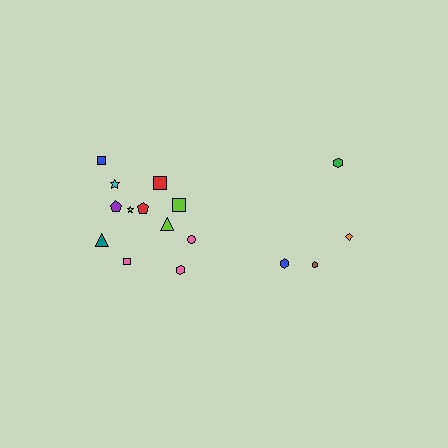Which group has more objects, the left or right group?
The left group.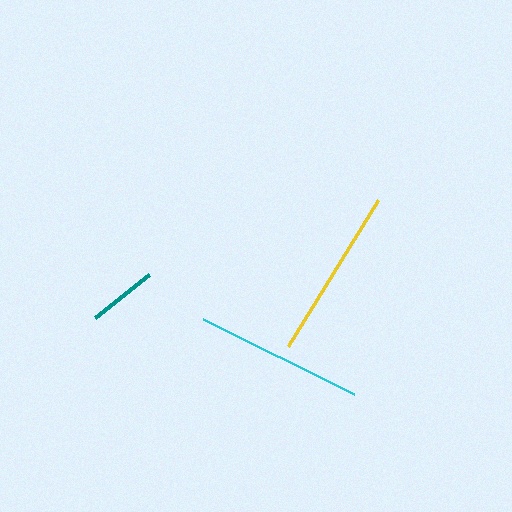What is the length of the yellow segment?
The yellow segment is approximately 171 pixels long.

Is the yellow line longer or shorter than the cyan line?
The yellow line is longer than the cyan line.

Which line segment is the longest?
The yellow line is the longest at approximately 171 pixels.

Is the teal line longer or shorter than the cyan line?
The cyan line is longer than the teal line.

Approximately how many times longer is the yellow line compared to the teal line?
The yellow line is approximately 2.5 times the length of the teal line.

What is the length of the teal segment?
The teal segment is approximately 70 pixels long.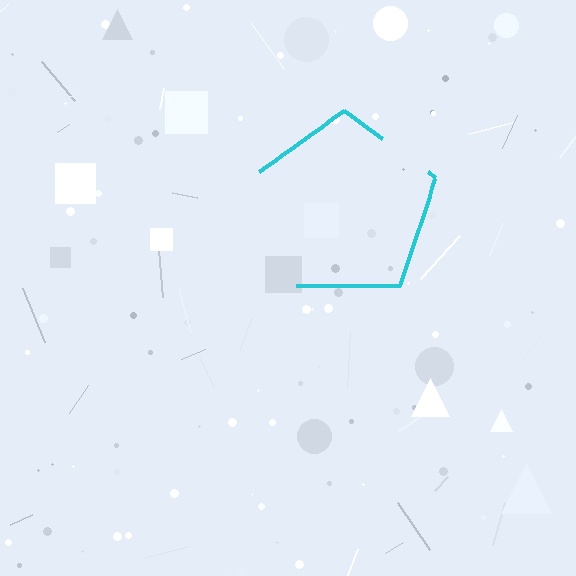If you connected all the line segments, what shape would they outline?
They would outline a pentagon.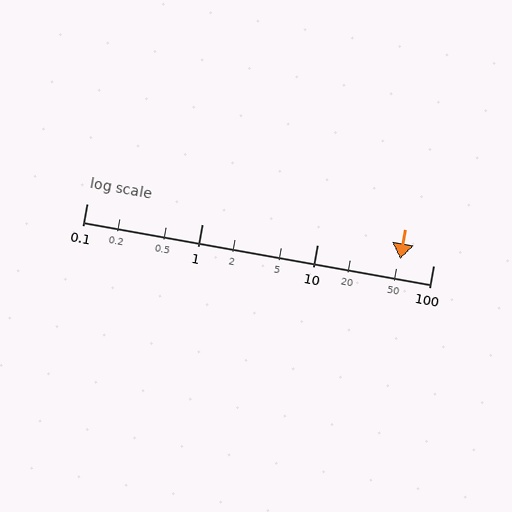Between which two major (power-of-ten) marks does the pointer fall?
The pointer is between 10 and 100.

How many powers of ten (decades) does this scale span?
The scale spans 3 decades, from 0.1 to 100.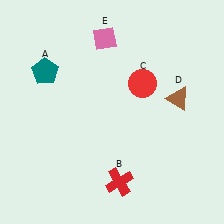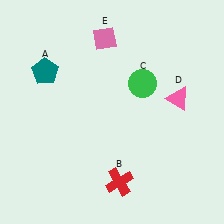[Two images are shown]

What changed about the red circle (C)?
In Image 1, C is red. In Image 2, it changed to green.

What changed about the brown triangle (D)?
In Image 1, D is brown. In Image 2, it changed to pink.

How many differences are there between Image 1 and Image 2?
There are 2 differences between the two images.